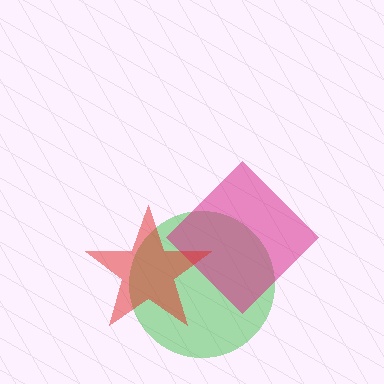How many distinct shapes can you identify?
There are 3 distinct shapes: a green circle, a magenta diamond, a red star.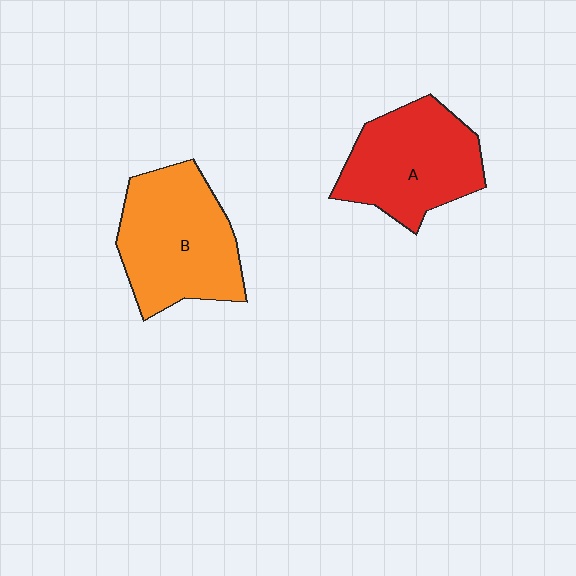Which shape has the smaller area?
Shape A (red).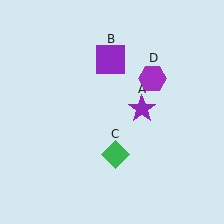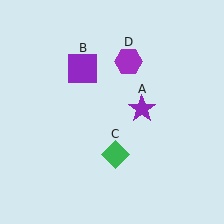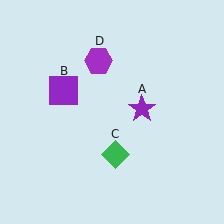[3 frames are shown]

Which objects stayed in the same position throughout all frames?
Purple star (object A) and green diamond (object C) remained stationary.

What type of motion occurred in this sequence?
The purple square (object B), purple hexagon (object D) rotated counterclockwise around the center of the scene.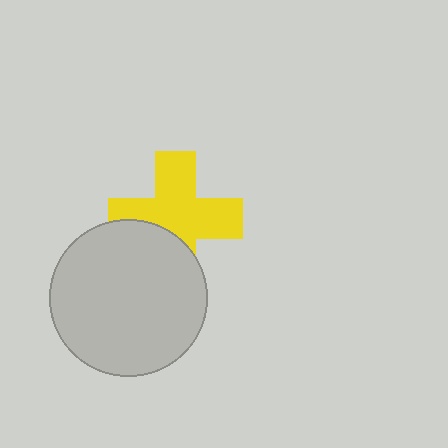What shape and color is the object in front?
The object in front is a light gray circle.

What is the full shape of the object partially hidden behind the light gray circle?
The partially hidden object is a yellow cross.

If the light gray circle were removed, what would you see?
You would see the complete yellow cross.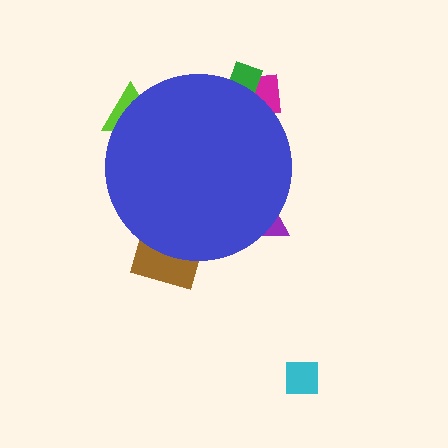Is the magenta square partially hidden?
Yes, the magenta square is partially hidden behind the blue circle.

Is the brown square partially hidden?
Yes, the brown square is partially hidden behind the blue circle.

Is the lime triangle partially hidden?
Yes, the lime triangle is partially hidden behind the blue circle.